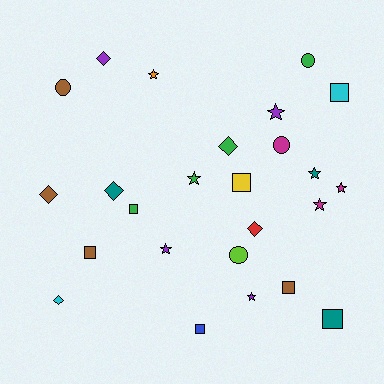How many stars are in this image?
There are 8 stars.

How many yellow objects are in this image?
There is 1 yellow object.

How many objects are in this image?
There are 25 objects.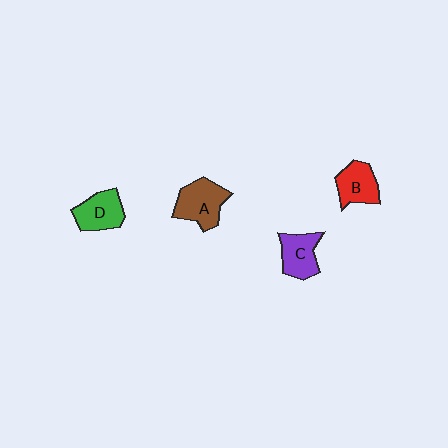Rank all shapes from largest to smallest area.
From largest to smallest: A (brown), D (green), C (purple), B (red).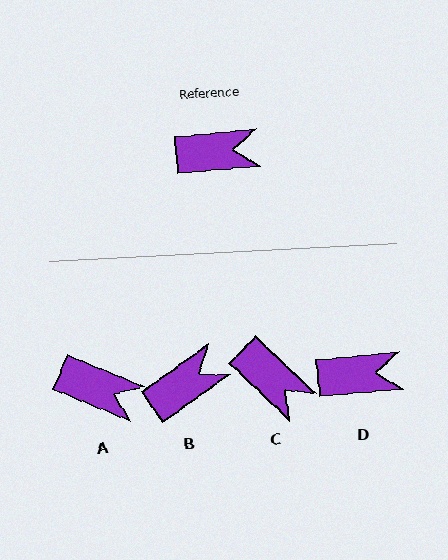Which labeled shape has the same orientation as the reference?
D.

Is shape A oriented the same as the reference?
No, it is off by about 28 degrees.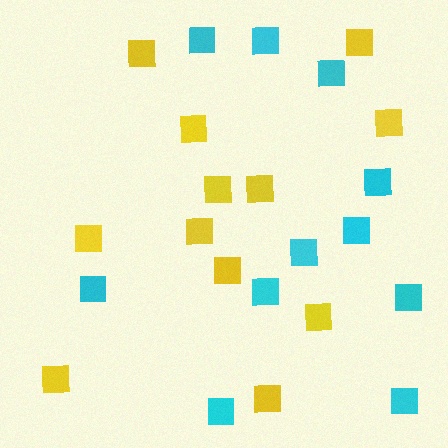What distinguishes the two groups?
There are 2 groups: one group of yellow squares (12) and one group of cyan squares (11).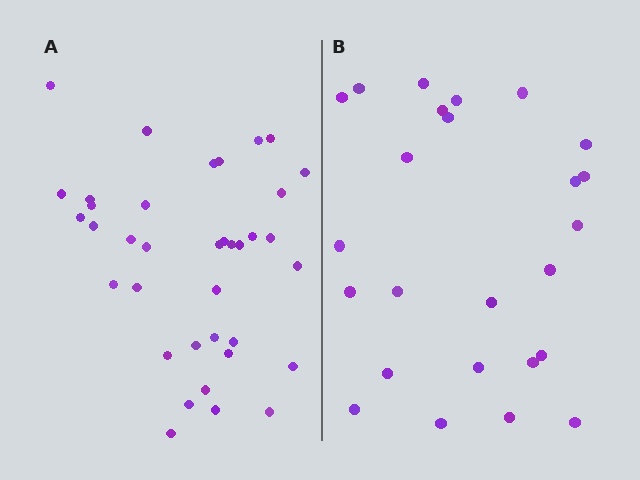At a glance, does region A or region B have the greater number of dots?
Region A (the left region) has more dots.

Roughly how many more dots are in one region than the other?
Region A has roughly 12 or so more dots than region B.